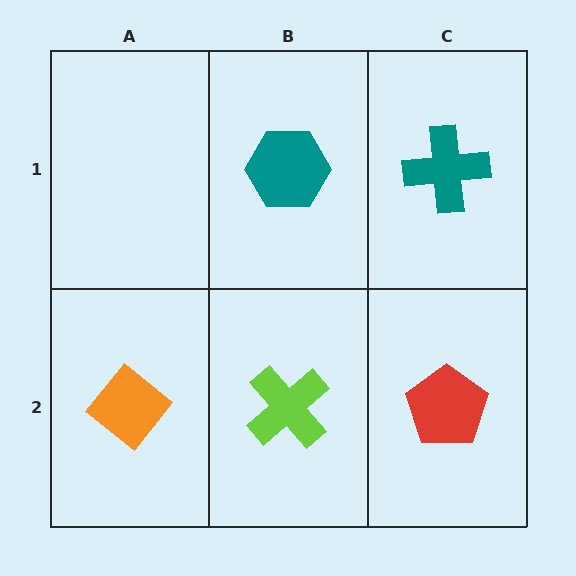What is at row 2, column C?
A red pentagon.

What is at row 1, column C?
A teal cross.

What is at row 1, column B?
A teal hexagon.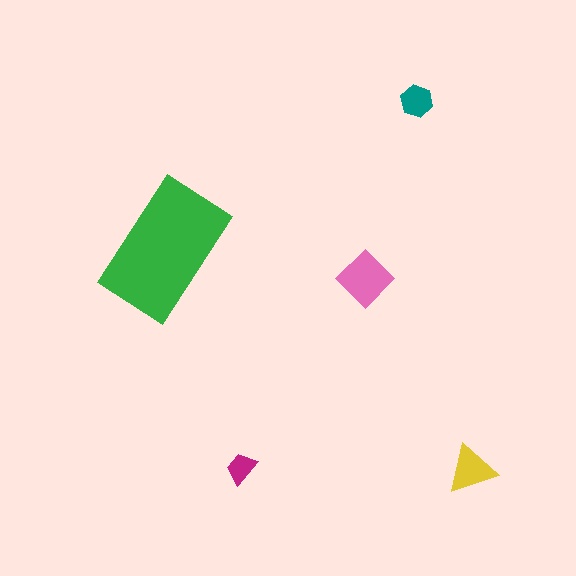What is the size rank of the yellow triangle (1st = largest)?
3rd.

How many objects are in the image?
There are 5 objects in the image.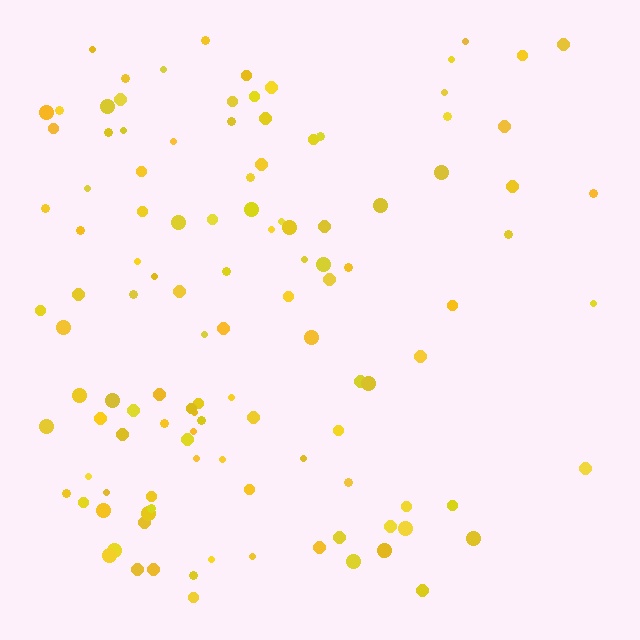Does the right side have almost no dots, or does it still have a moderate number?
Still a moderate number, just noticeably fewer than the left.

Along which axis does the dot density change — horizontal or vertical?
Horizontal.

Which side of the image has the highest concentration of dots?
The left.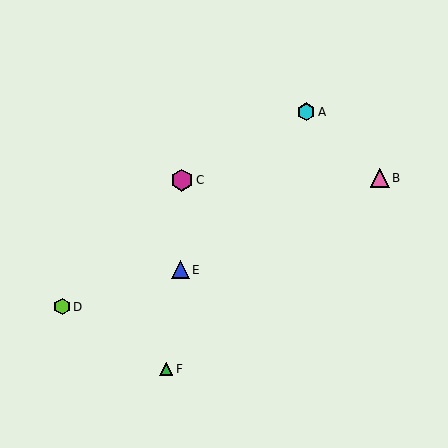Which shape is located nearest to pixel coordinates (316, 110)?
The cyan hexagon (labeled A) at (306, 112) is nearest to that location.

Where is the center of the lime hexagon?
The center of the lime hexagon is at (62, 307).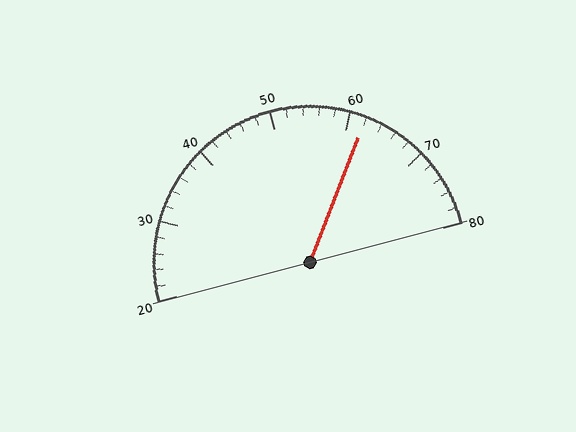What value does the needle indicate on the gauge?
The needle indicates approximately 62.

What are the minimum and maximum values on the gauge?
The gauge ranges from 20 to 80.